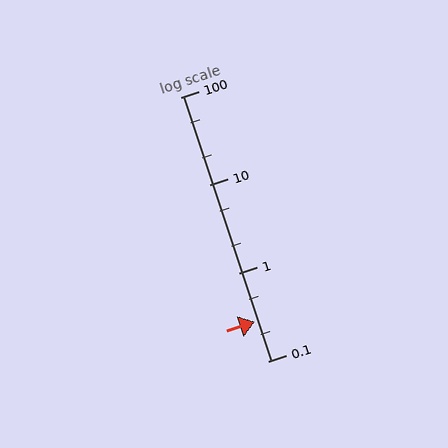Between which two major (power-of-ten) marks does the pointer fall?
The pointer is between 0.1 and 1.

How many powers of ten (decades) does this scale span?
The scale spans 3 decades, from 0.1 to 100.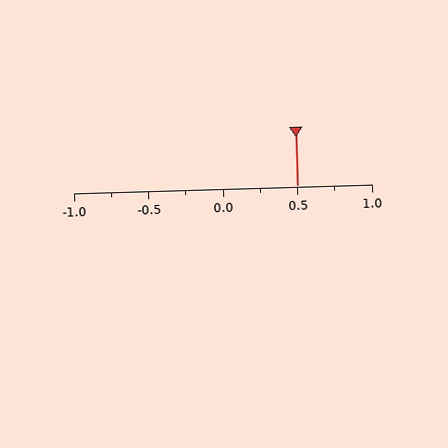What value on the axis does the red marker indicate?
The marker indicates approximately 0.5.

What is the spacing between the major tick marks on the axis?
The major ticks are spaced 0.5 apart.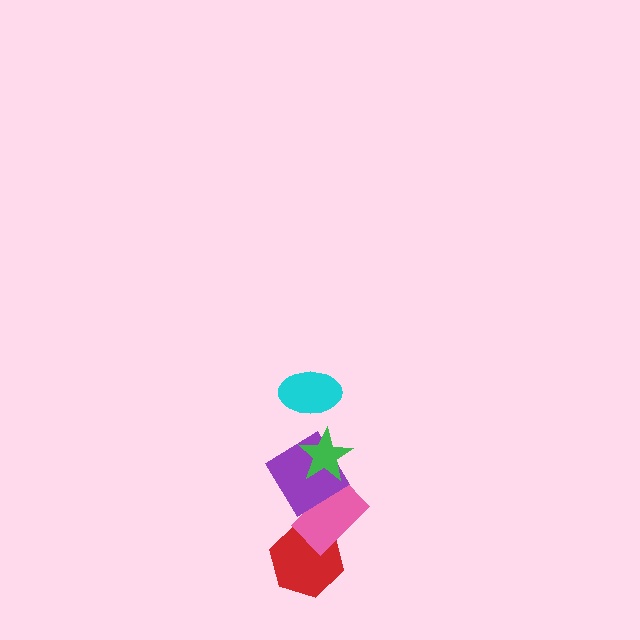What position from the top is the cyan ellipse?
The cyan ellipse is 1st from the top.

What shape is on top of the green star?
The cyan ellipse is on top of the green star.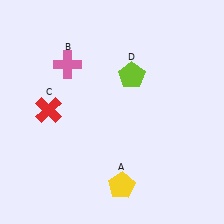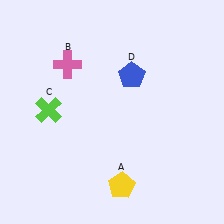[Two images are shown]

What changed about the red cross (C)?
In Image 1, C is red. In Image 2, it changed to lime.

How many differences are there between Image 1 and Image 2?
There are 2 differences between the two images.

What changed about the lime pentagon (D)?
In Image 1, D is lime. In Image 2, it changed to blue.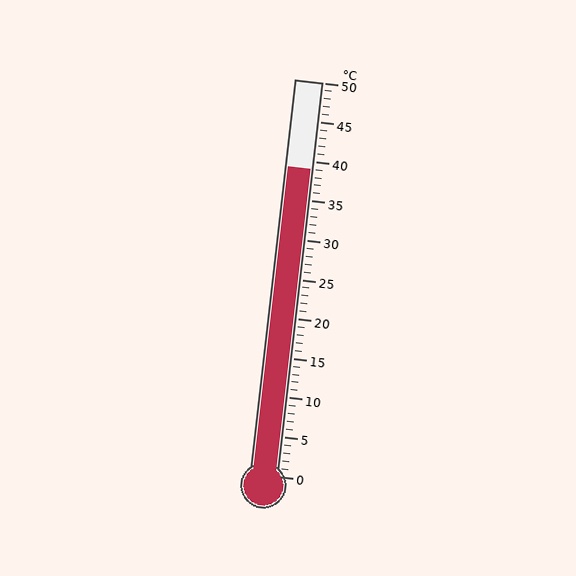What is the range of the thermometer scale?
The thermometer scale ranges from 0°C to 50°C.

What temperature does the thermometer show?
The thermometer shows approximately 39°C.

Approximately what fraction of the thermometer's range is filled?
The thermometer is filled to approximately 80% of its range.